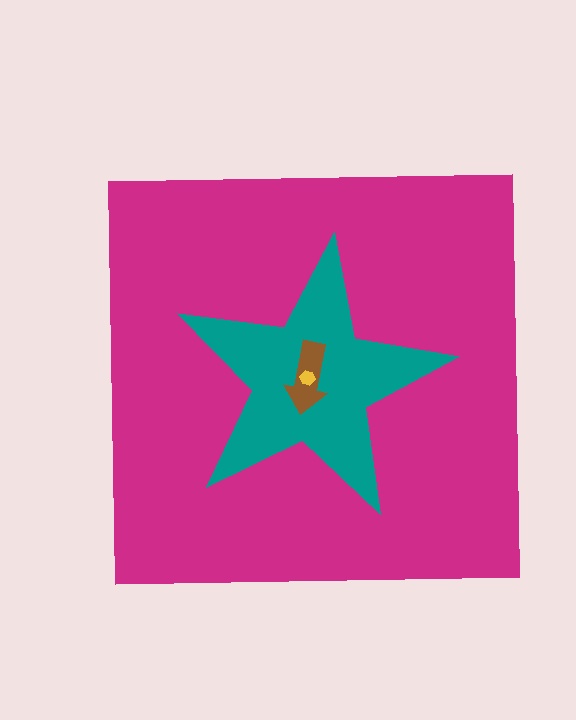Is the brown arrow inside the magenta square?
Yes.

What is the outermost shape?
The magenta square.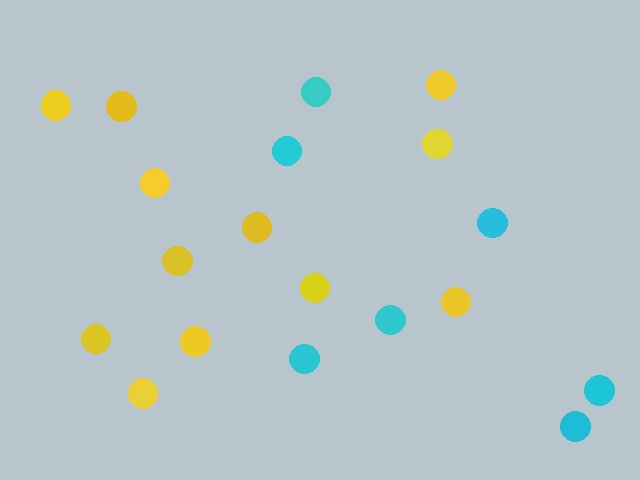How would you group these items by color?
There are 2 groups: one group of cyan circles (7) and one group of yellow circles (12).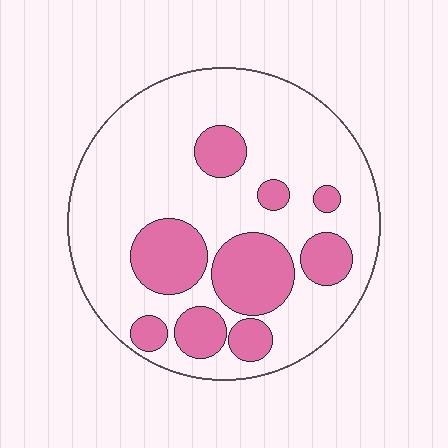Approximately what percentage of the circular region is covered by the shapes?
Approximately 25%.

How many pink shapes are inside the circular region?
9.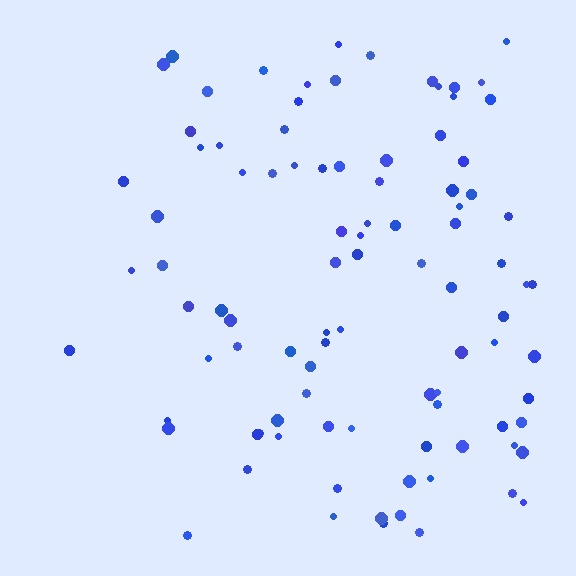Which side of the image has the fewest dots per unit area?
The left.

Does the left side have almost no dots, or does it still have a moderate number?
Still a moderate number, just noticeably fewer than the right.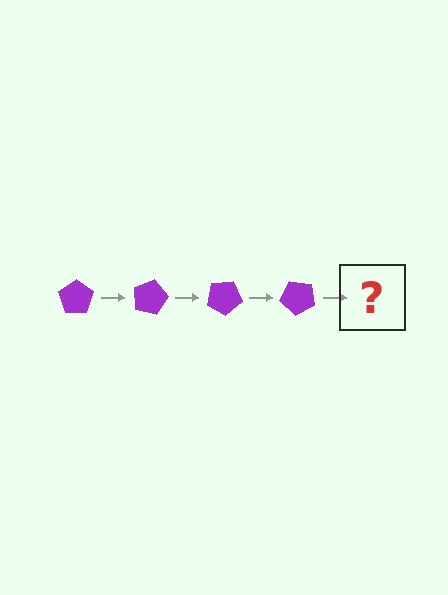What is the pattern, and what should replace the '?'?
The pattern is that the pentagon rotates 15 degrees each step. The '?' should be a purple pentagon rotated 60 degrees.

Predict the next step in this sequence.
The next step is a purple pentagon rotated 60 degrees.